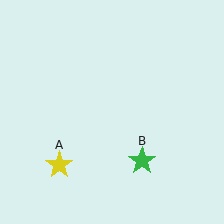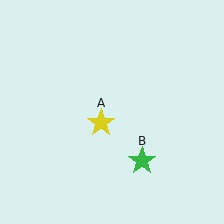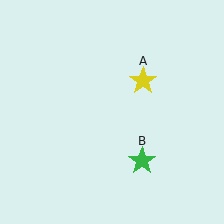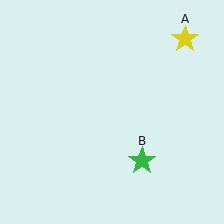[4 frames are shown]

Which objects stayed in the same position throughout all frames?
Green star (object B) remained stationary.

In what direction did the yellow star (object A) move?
The yellow star (object A) moved up and to the right.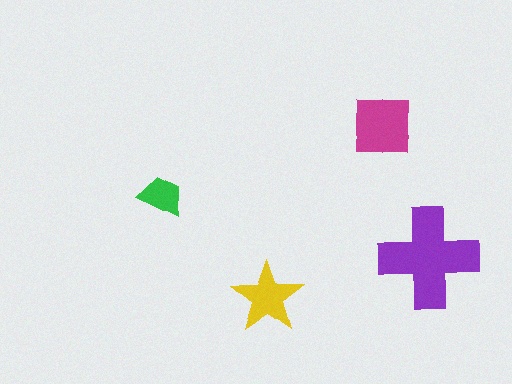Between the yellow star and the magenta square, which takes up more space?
The magenta square.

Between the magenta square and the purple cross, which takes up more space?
The purple cross.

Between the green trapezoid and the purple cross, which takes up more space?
The purple cross.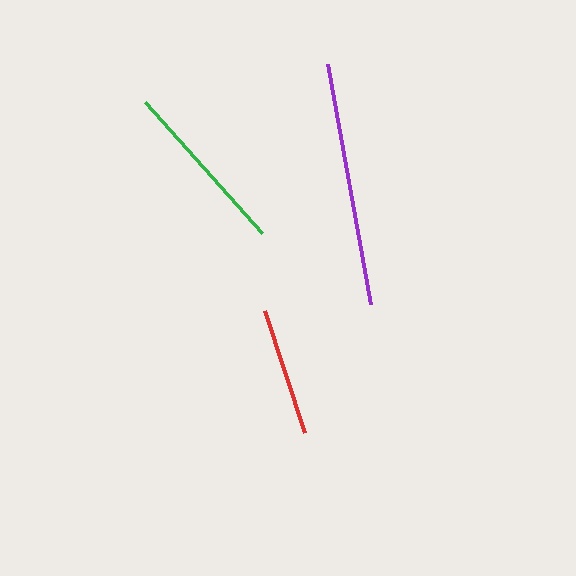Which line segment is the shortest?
The red line is the shortest at approximately 128 pixels.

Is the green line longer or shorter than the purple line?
The purple line is longer than the green line.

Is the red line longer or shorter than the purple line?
The purple line is longer than the red line.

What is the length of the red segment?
The red segment is approximately 128 pixels long.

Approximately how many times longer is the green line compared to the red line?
The green line is approximately 1.4 times the length of the red line.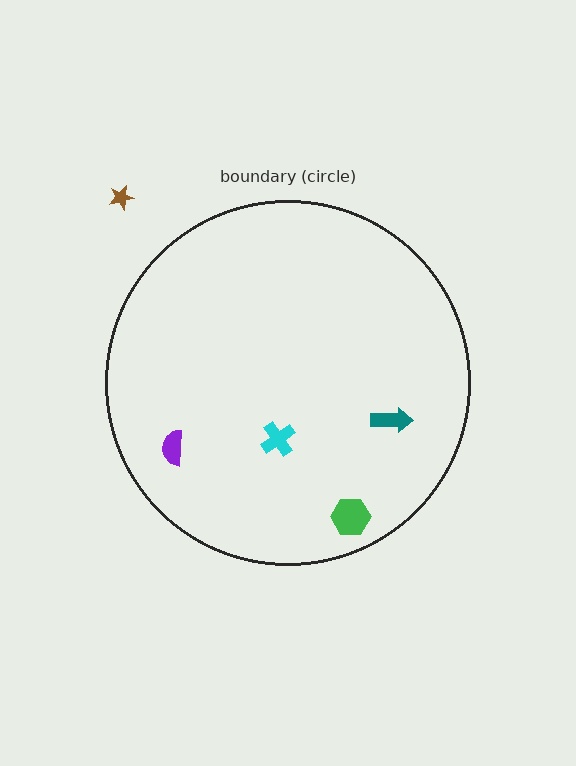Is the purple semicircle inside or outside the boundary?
Inside.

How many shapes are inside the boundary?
4 inside, 1 outside.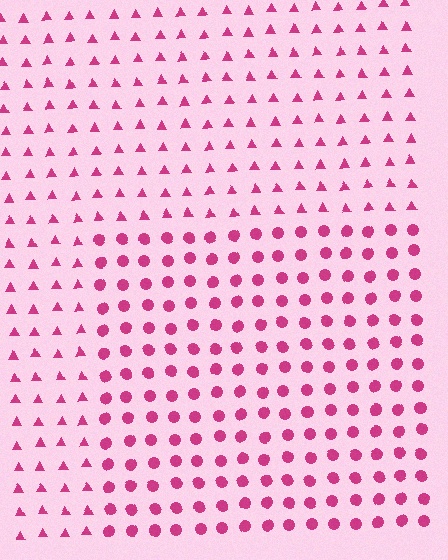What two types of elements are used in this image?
The image uses circles inside the rectangle region and triangles outside it.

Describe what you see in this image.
The image is filled with small magenta elements arranged in a uniform grid. A rectangle-shaped region contains circles, while the surrounding area contains triangles. The boundary is defined purely by the change in element shape.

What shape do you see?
I see a rectangle.